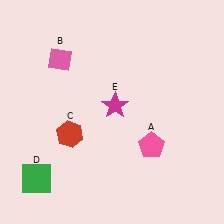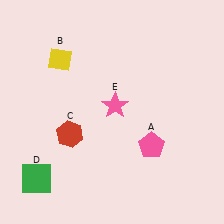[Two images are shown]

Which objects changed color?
B changed from pink to yellow. E changed from magenta to pink.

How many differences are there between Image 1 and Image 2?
There are 2 differences between the two images.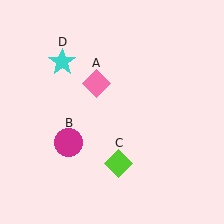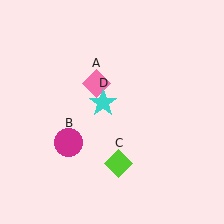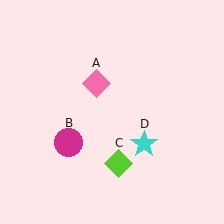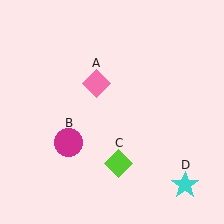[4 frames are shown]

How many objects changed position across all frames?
1 object changed position: cyan star (object D).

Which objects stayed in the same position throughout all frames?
Pink diamond (object A) and magenta circle (object B) and lime diamond (object C) remained stationary.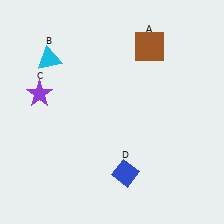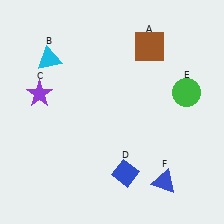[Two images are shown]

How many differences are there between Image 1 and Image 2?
There are 2 differences between the two images.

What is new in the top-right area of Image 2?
A green circle (E) was added in the top-right area of Image 2.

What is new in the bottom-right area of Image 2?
A blue triangle (F) was added in the bottom-right area of Image 2.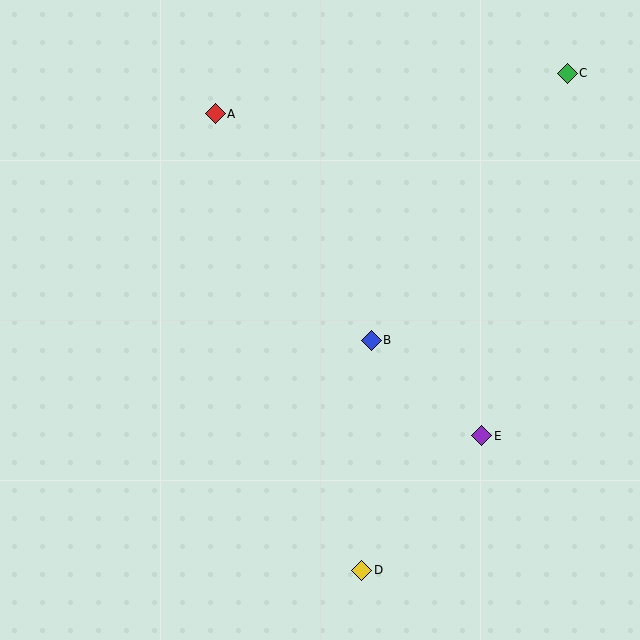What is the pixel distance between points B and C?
The distance between B and C is 331 pixels.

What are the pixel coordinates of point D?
Point D is at (362, 570).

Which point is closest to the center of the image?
Point B at (371, 340) is closest to the center.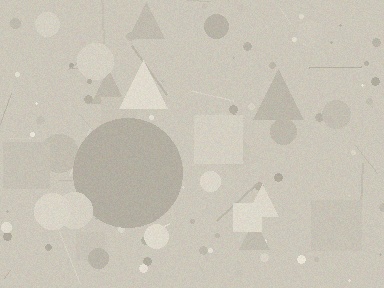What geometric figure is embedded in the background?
A circle is embedded in the background.